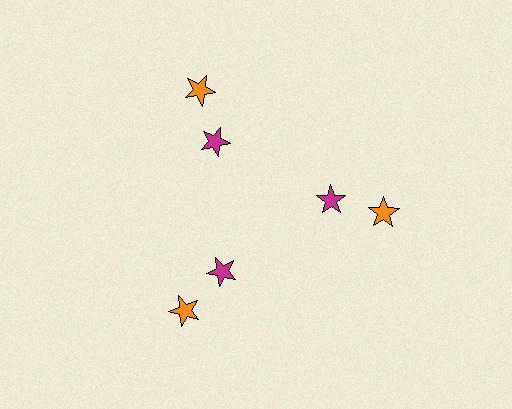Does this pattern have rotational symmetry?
Yes, this pattern has 3-fold rotational symmetry. It looks the same after rotating 120 degrees around the center.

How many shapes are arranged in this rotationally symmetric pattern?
There are 6 shapes, arranged in 3 groups of 2.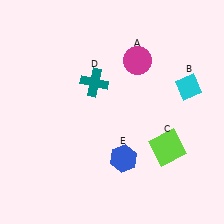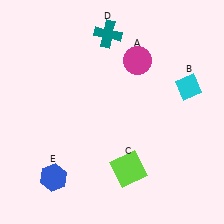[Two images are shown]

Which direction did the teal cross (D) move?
The teal cross (D) moved up.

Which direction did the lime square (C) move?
The lime square (C) moved left.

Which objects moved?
The objects that moved are: the lime square (C), the teal cross (D), the blue hexagon (E).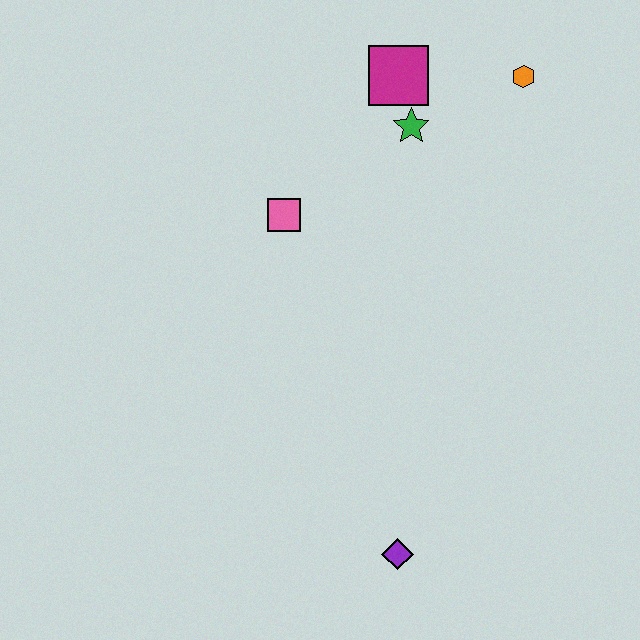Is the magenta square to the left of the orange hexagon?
Yes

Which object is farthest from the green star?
The purple diamond is farthest from the green star.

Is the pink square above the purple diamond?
Yes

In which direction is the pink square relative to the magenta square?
The pink square is below the magenta square.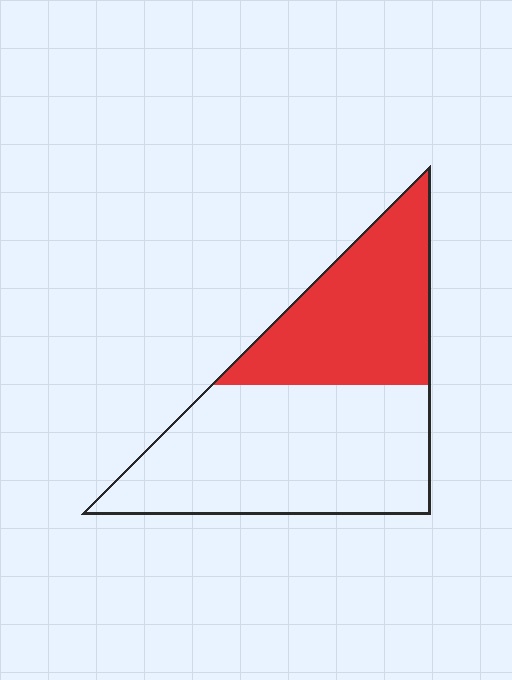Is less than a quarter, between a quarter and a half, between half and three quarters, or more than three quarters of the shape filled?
Between a quarter and a half.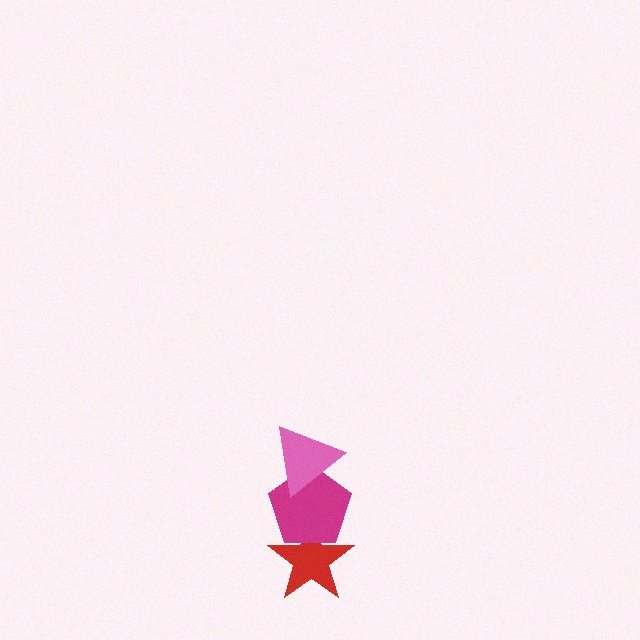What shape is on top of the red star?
The magenta pentagon is on top of the red star.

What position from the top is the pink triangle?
The pink triangle is 1st from the top.